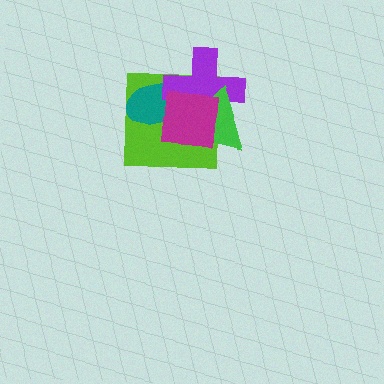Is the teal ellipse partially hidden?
Yes, it is partially covered by another shape.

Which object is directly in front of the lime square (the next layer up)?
The teal ellipse is directly in front of the lime square.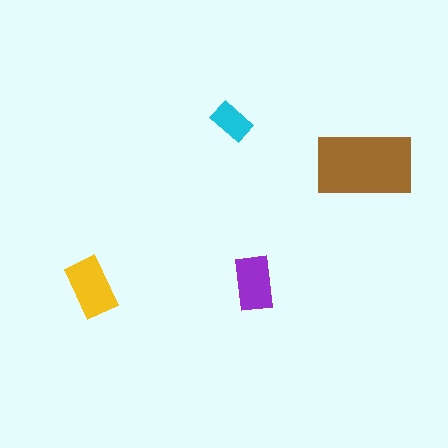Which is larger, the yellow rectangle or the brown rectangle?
The brown one.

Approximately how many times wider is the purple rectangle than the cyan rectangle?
About 1.5 times wider.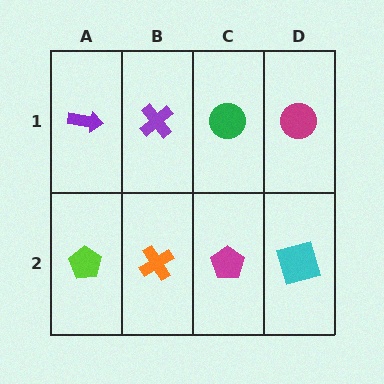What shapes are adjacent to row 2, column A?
A purple arrow (row 1, column A), an orange cross (row 2, column B).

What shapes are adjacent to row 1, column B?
An orange cross (row 2, column B), a purple arrow (row 1, column A), a green circle (row 1, column C).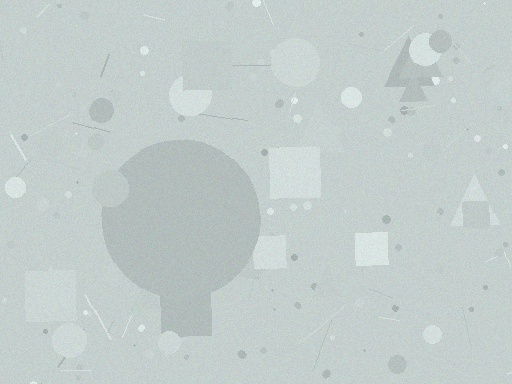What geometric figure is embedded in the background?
A circle is embedded in the background.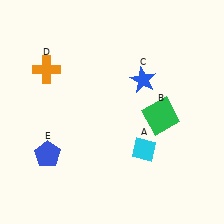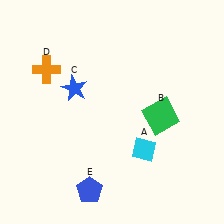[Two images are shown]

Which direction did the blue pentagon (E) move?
The blue pentagon (E) moved right.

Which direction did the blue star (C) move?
The blue star (C) moved left.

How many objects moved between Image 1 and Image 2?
2 objects moved between the two images.